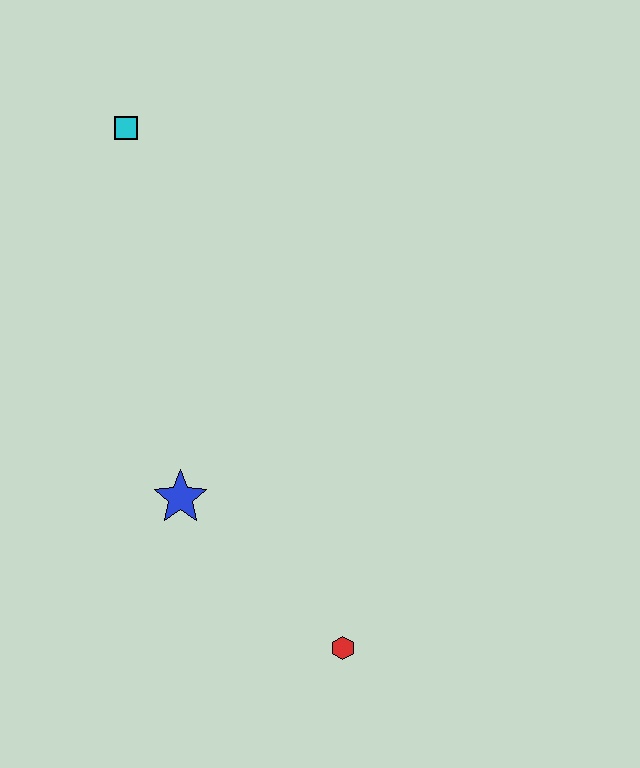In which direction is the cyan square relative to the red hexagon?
The cyan square is above the red hexagon.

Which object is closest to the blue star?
The red hexagon is closest to the blue star.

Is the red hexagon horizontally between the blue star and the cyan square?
No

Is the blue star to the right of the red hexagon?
No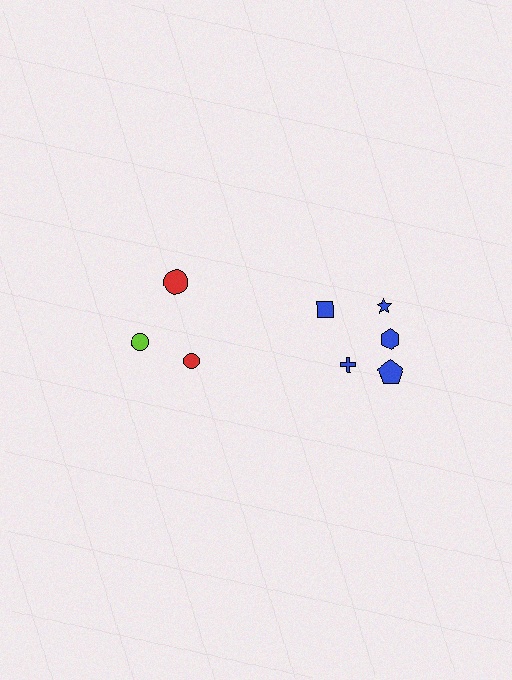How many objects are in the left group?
There are 3 objects.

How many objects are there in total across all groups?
There are 8 objects.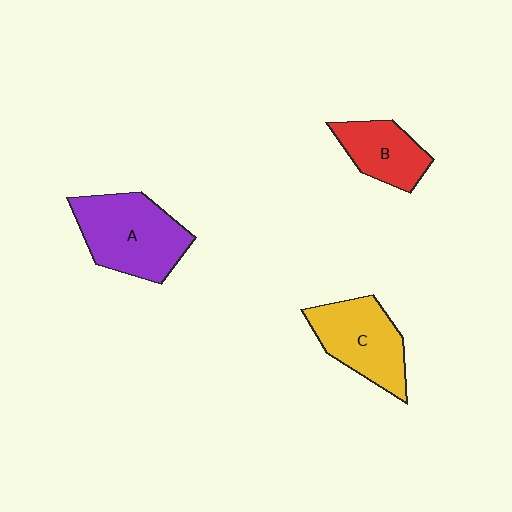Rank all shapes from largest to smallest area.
From largest to smallest: A (purple), C (yellow), B (red).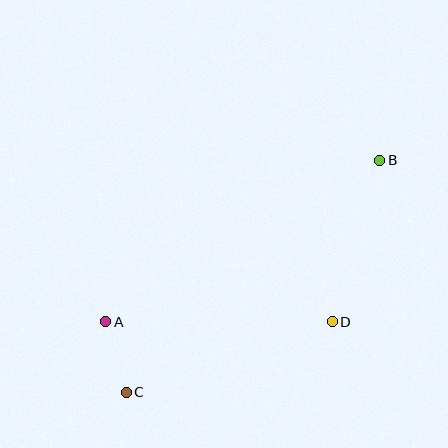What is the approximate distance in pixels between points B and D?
The distance between B and D is approximately 168 pixels.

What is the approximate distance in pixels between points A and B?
The distance between A and B is approximately 318 pixels.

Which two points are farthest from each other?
Points B and C are farthest from each other.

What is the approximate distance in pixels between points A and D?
The distance between A and D is approximately 226 pixels.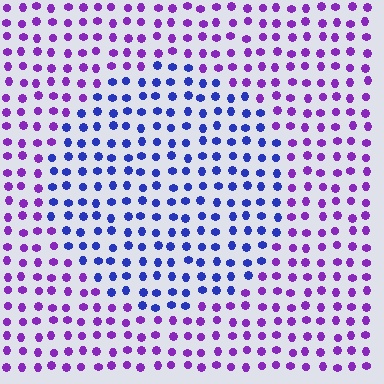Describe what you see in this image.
The image is filled with small purple elements in a uniform arrangement. A circle-shaped region is visible where the elements are tinted to a slightly different hue, forming a subtle color boundary.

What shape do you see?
I see a circle.